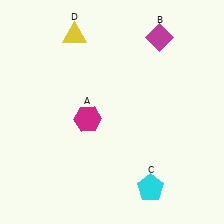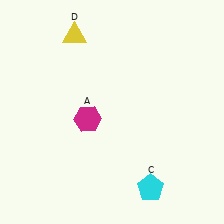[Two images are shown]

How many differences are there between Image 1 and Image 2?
There is 1 difference between the two images.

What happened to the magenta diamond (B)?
The magenta diamond (B) was removed in Image 2. It was in the top-right area of Image 1.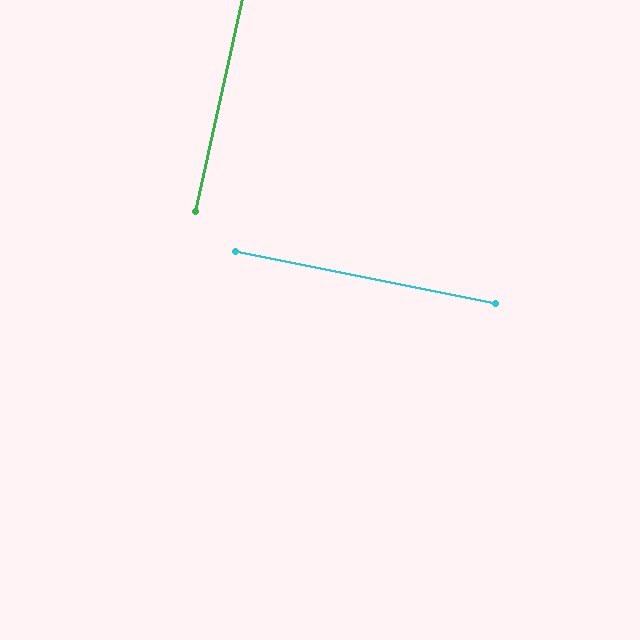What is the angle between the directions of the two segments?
Approximately 89 degrees.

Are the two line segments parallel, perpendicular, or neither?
Perpendicular — they meet at approximately 89°.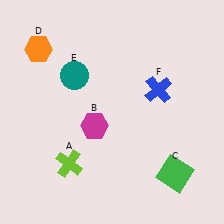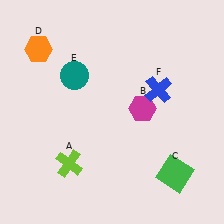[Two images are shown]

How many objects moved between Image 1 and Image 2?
1 object moved between the two images.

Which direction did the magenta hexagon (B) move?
The magenta hexagon (B) moved right.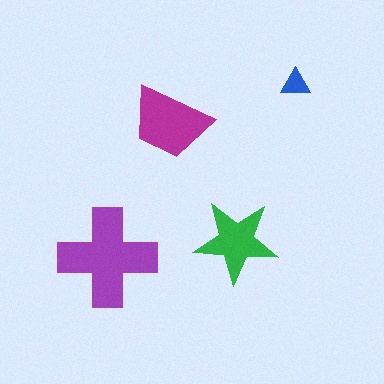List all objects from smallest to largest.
The blue triangle, the green star, the magenta trapezoid, the purple cross.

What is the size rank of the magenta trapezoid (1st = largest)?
2nd.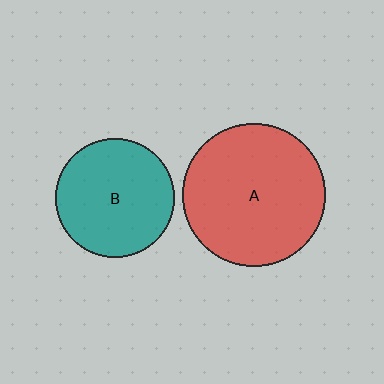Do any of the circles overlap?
No, none of the circles overlap.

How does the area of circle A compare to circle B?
Approximately 1.4 times.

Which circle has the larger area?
Circle A (red).